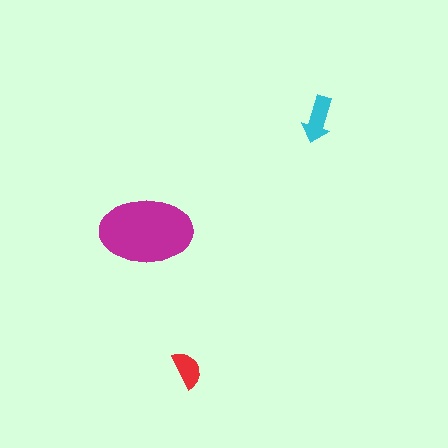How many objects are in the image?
There are 3 objects in the image.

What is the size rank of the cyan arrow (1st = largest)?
2nd.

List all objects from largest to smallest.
The magenta ellipse, the cyan arrow, the red semicircle.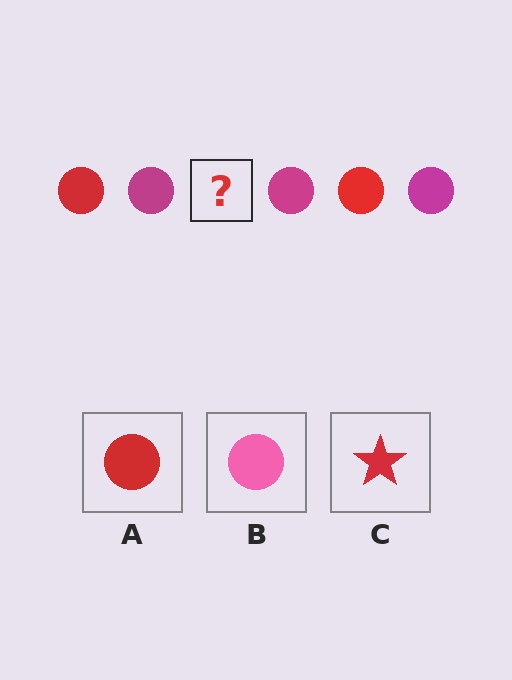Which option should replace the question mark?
Option A.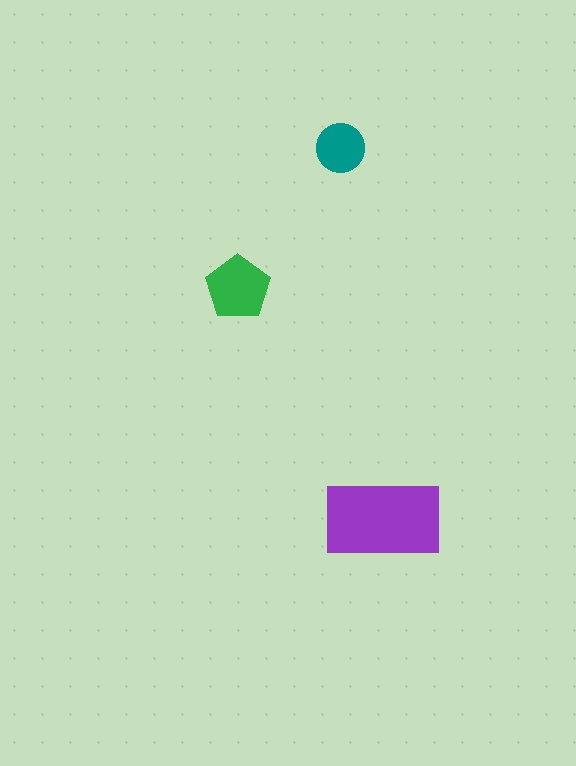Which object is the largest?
The purple rectangle.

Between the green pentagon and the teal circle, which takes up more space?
The green pentagon.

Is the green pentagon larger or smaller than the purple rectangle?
Smaller.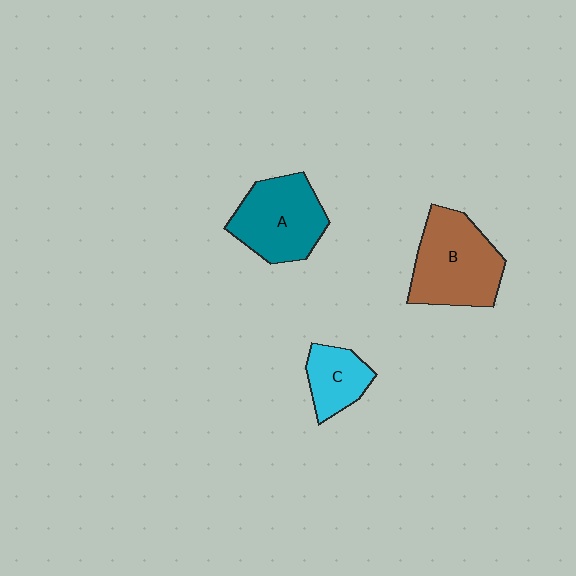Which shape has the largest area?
Shape B (brown).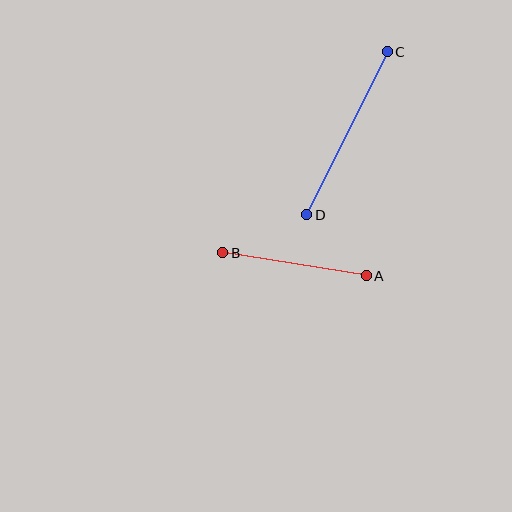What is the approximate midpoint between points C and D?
The midpoint is at approximately (347, 133) pixels.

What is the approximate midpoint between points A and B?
The midpoint is at approximately (295, 264) pixels.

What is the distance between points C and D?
The distance is approximately 182 pixels.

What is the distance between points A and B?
The distance is approximately 145 pixels.